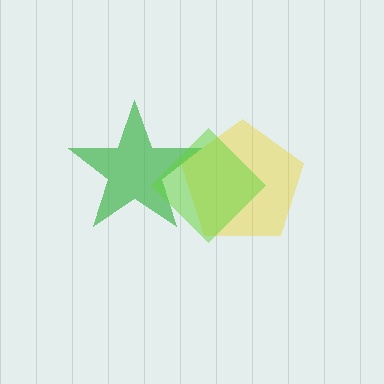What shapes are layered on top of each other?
The layered shapes are: a green star, a yellow pentagon, a lime diamond.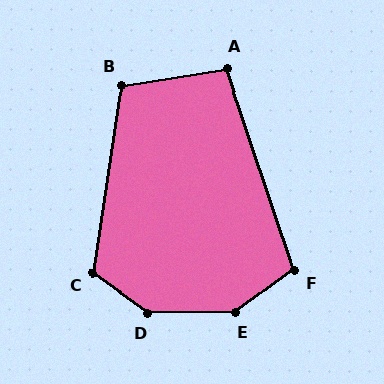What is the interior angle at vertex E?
Approximately 144 degrees (obtuse).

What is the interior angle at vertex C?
Approximately 117 degrees (obtuse).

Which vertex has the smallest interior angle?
A, at approximately 100 degrees.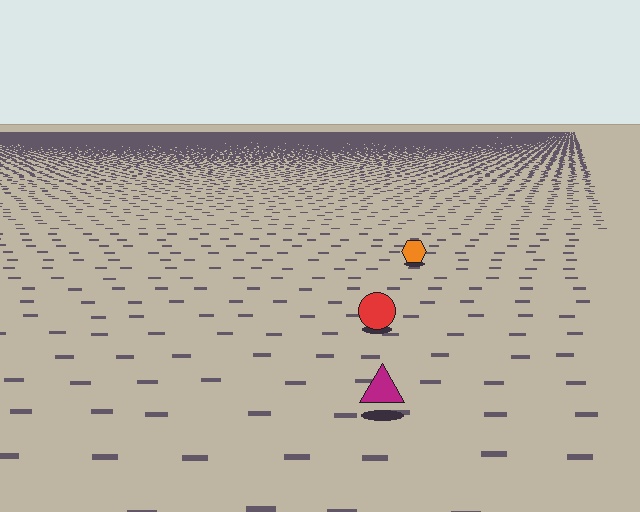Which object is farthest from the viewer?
The orange hexagon is farthest from the viewer. It appears smaller and the ground texture around it is denser.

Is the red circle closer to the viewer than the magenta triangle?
No. The magenta triangle is closer — you can tell from the texture gradient: the ground texture is coarser near it.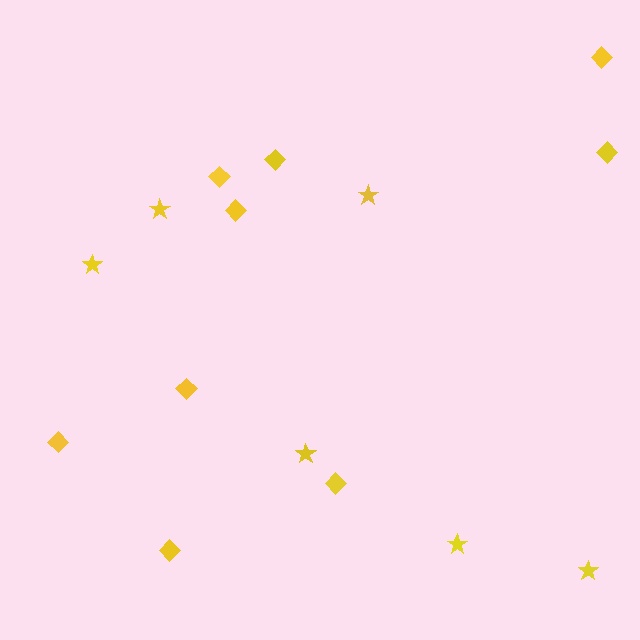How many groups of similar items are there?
There are 2 groups: one group of diamonds (9) and one group of stars (6).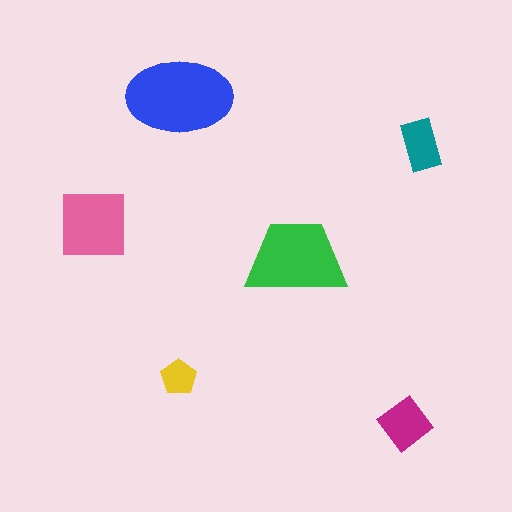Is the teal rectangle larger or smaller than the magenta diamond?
Smaller.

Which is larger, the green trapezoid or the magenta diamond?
The green trapezoid.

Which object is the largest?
The blue ellipse.